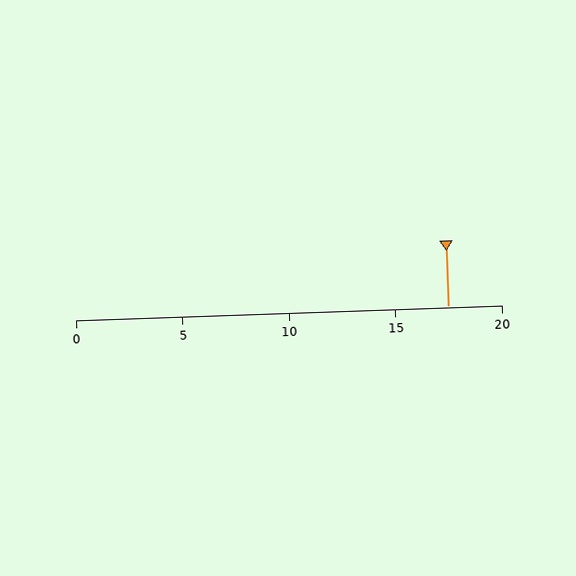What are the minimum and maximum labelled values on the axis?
The axis runs from 0 to 20.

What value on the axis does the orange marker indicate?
The marker indicates approximately 17.5.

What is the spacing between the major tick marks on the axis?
The major ticks are spaced 5 apart.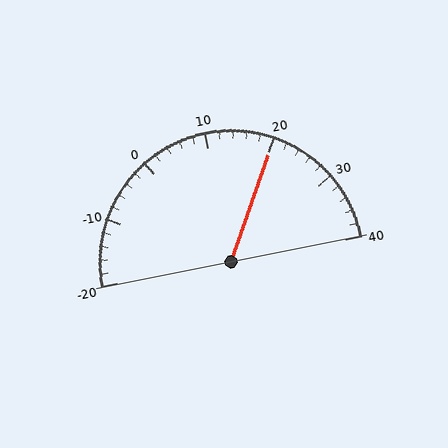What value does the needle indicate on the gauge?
The needle indicates approximately 20.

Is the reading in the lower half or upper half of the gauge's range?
The reading is in the upper half of the range (-20 to 40).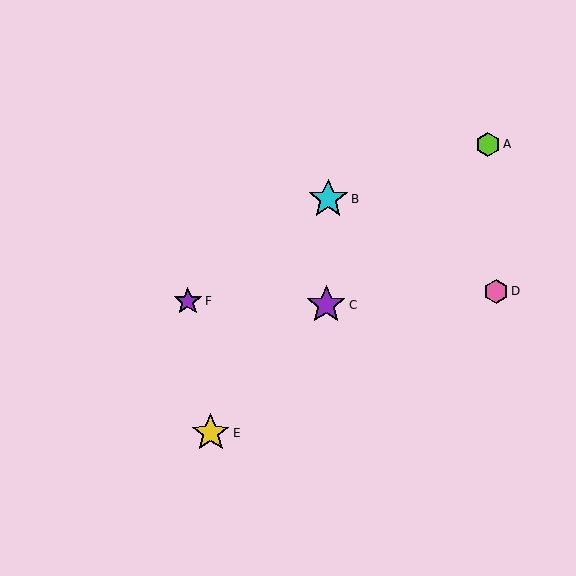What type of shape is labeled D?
Shape D is a pink hexagon.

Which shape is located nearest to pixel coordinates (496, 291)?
The pink hexagon (labeled D) at (496, 291) is nearest to that location.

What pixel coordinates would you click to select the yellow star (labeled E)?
Click at (211, 433) to select the yellow star E.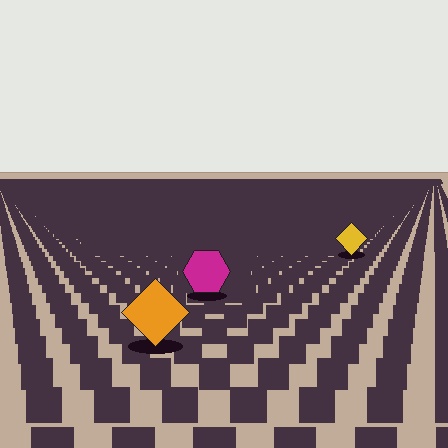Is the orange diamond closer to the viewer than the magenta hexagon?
Yes. The orange diamond is closer — you can tell from the texture gradient: the ground texture is coarser near it.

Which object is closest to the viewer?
The orange diamond is closest. The texture marks near it are larger and more spread out.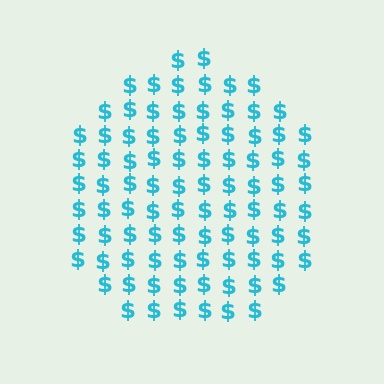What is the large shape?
The large shape is a circle.